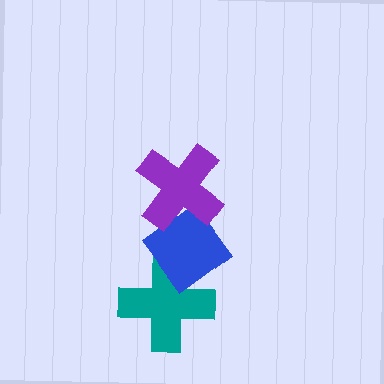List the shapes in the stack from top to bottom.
From top to bottom: the purple cross, the blue diamond, the teal cross.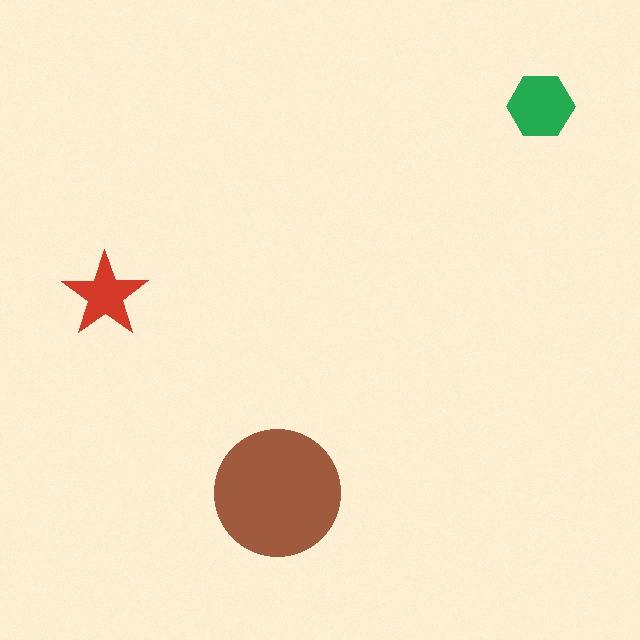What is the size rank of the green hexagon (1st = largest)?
2nd.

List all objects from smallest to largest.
The red star, the green hexagon, the brown circle.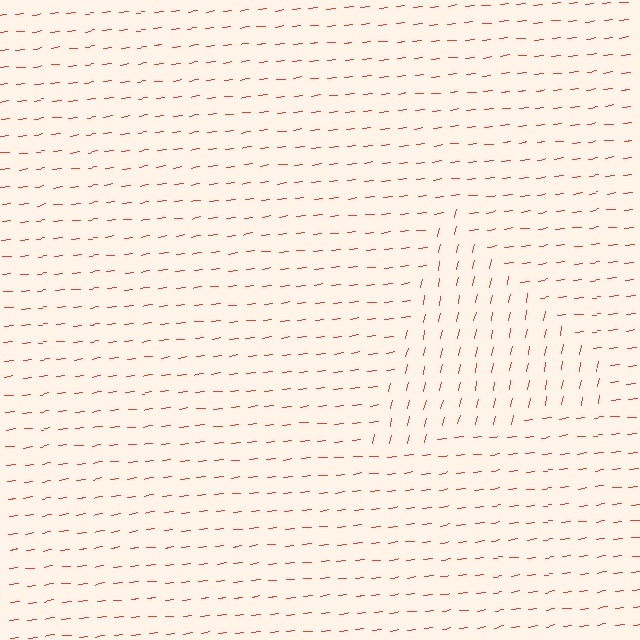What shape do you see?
I see a triangle.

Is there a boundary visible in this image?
Yes, there is a texture boundary formed by a change in line orientation.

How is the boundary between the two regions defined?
The boundary is defined purely by a change in line orientation (approximately 71 degrees difference). All lines are the same color and thickness.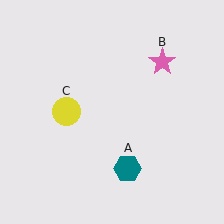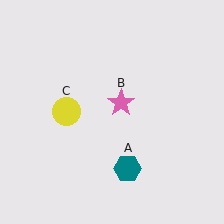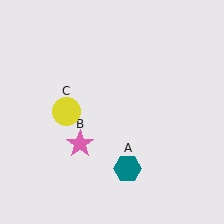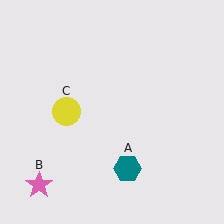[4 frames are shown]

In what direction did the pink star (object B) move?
The pink star (object B) moved down and to the left.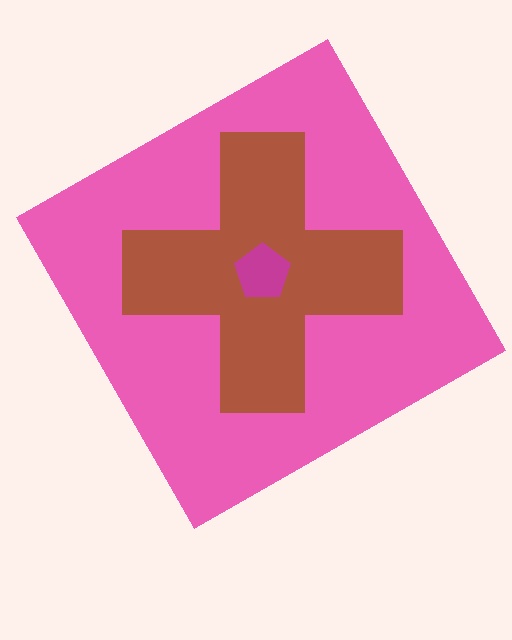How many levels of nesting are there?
3.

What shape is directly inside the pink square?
The brown cross.